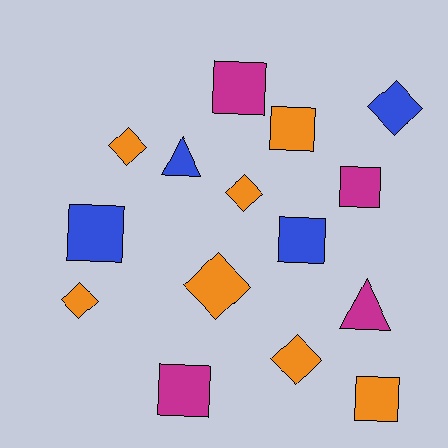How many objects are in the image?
There are 15 objects.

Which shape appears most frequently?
Square, with 7 objects.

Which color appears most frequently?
Orange, with 7 objects.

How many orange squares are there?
There are 2 orange squares.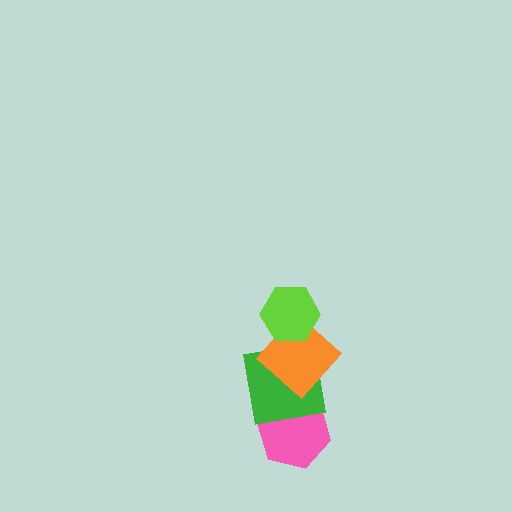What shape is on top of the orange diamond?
The lime hexagon is on top of the orange diamond.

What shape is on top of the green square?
The orange diamond is on top of the green square.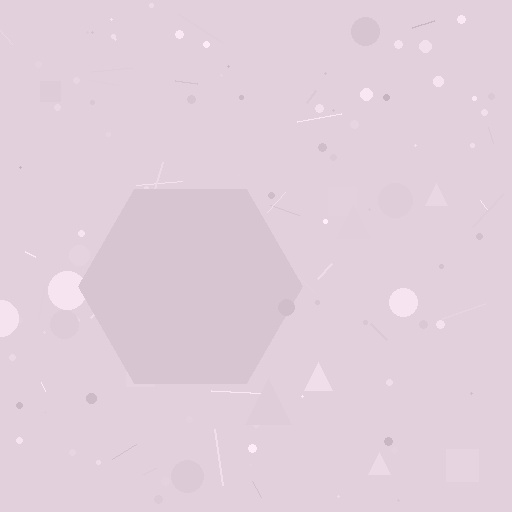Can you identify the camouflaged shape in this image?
The camouflaged shape is a hexagon.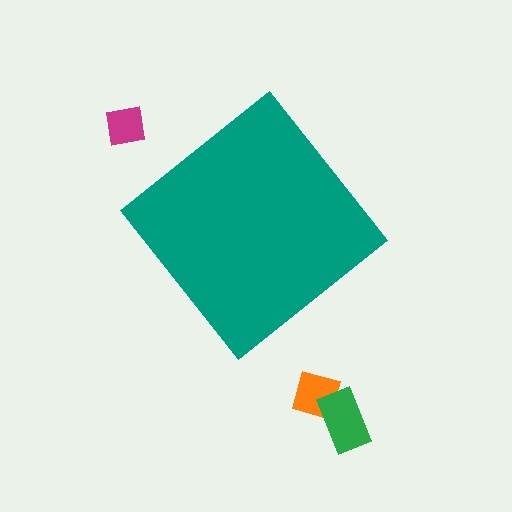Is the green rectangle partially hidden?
No, the green rectangle is fully visible.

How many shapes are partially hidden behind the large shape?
0 shapes are partially hidden.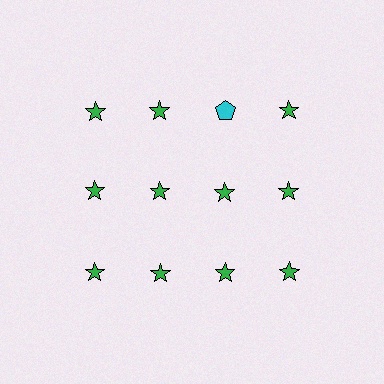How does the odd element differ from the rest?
It differs in both color (cyan instead of green) and shape (pentagon instead of star).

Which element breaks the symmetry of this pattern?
The cyan pentagon in the top row, center column breaks the symmetry. All other shapes are green stars.